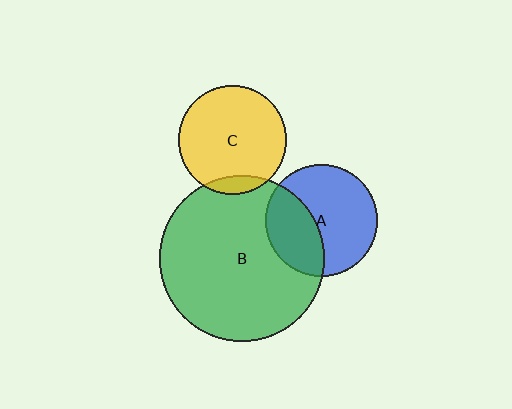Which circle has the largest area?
Circle B (green).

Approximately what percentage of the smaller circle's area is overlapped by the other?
Approximately 10%.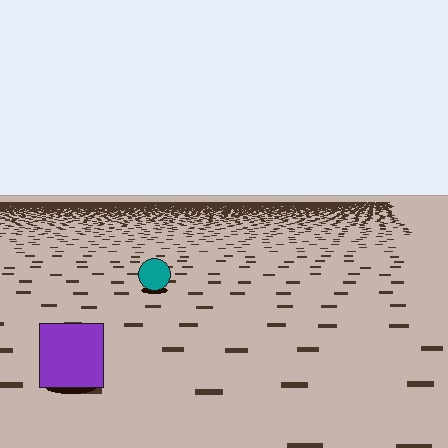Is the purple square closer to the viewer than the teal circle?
Yes. The purple square is closer — you can tell from the texture gradient: the ground texture is coarser near it.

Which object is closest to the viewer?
The purple square is closest. The texture marks near it are larger and more spread out.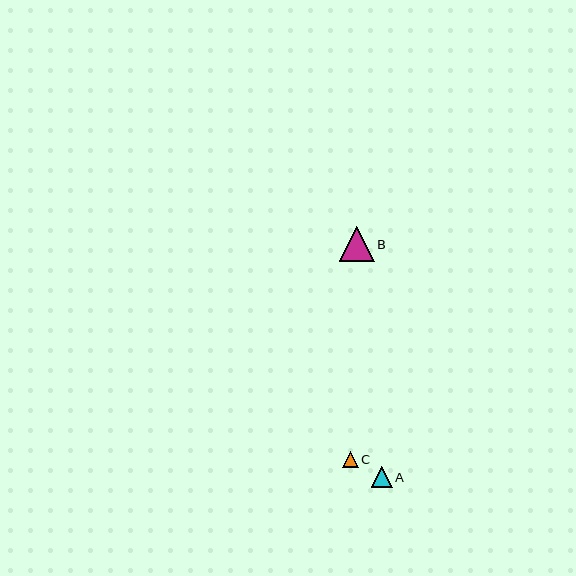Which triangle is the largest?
Triangle B is the largest with a size of approximately 34 pixels.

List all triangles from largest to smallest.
From largest to smallest: B, A, C.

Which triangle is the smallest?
Triangle C is the smallest with a size of approximately 16 pixels.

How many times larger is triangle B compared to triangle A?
Triangle B is approximately 1.6 times the size of triangle A.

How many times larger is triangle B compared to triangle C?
Triangle B is approximately 2.2 times the size of triangle C.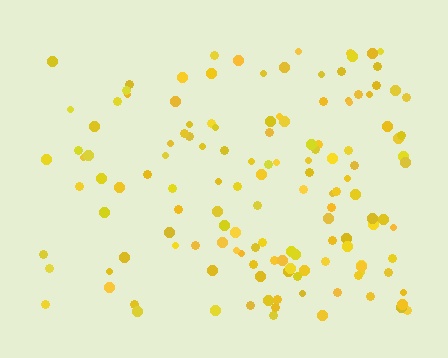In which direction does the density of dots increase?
From left to right, with the right side densest.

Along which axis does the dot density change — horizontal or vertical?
Horizontal.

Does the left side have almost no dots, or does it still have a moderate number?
Still a moderate number, just noticeably fewer than the right.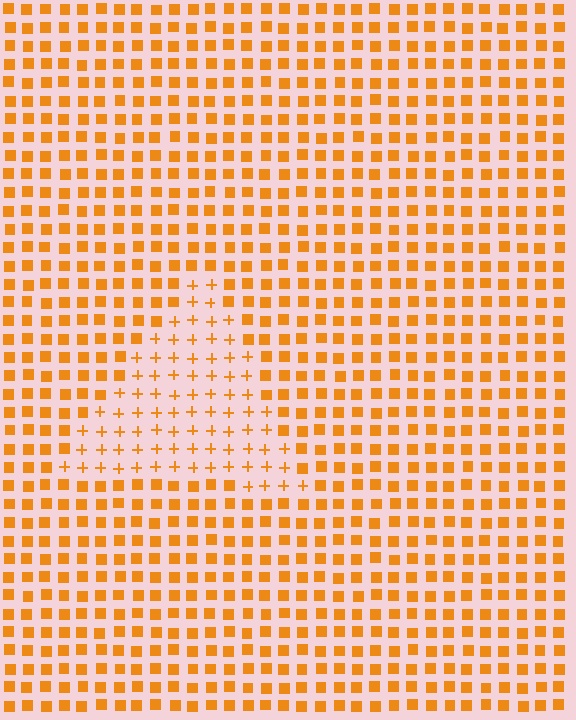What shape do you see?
I see a triangle.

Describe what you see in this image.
The image is filled with small orange elements arranged in a uniform grid. A triangle-shaped region contains plus signs, while the surrounding area contains squares. The boundary is defined purely by the change in element shape.